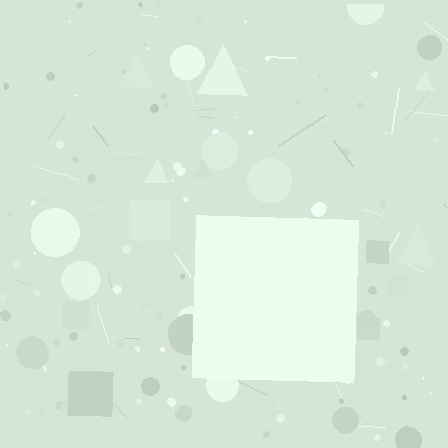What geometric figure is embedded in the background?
A square is embedded in the background.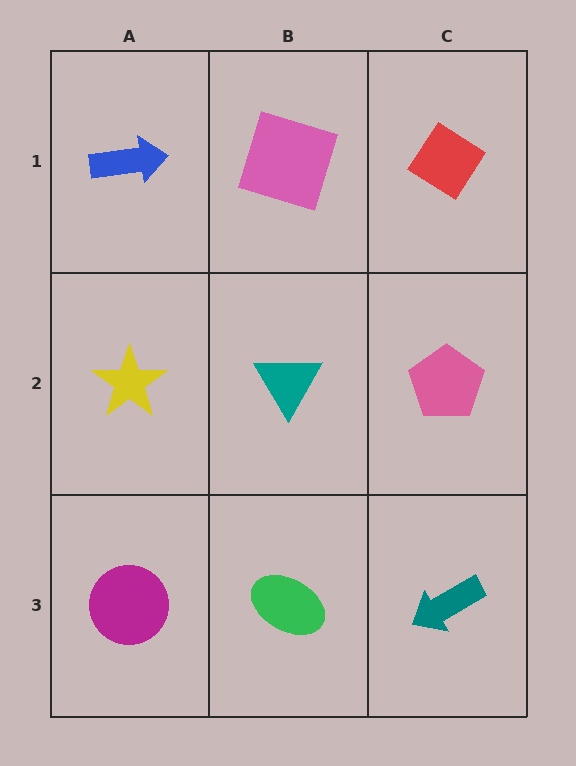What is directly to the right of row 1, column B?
A red diamond.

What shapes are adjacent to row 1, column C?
A pink pentagon (row 2, column C), a pink square (row 1, column B).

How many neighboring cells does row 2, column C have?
3.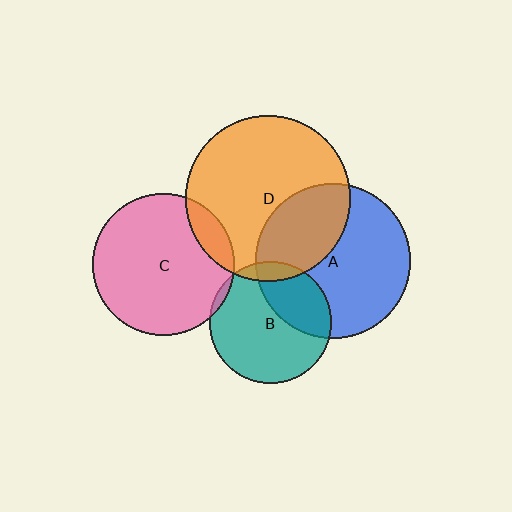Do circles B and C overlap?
Yes.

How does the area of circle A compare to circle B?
Approximately 1.6 times.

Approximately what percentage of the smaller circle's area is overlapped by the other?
Approximately 5%.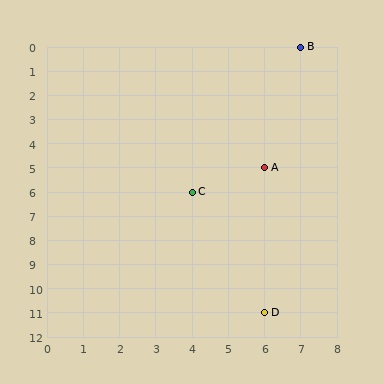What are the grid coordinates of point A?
Point A is at grid coordinates (6, 5).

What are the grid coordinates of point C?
Point C is at grid coordinates (4, 6).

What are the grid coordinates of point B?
Point B is at grid coordinates (7, 0).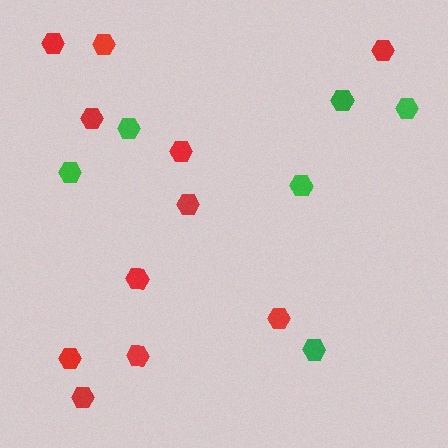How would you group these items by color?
There are 2 groups: one group of red hexagons (11) and one group of green hexagons (6).